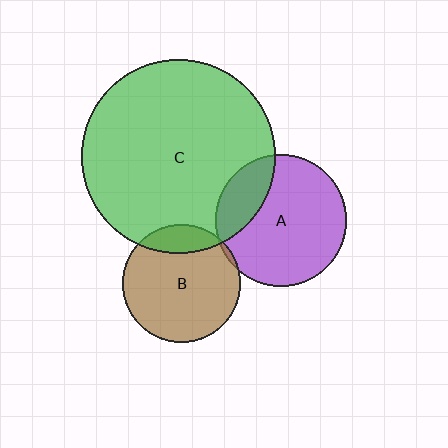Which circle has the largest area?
Circle C (green).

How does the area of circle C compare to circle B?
Approximately 2.7 times.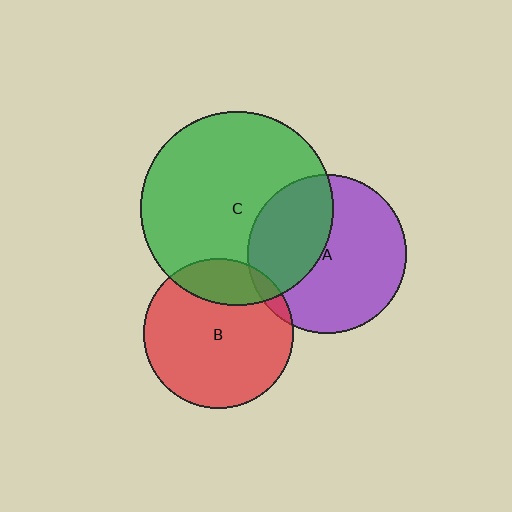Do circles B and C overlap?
Yes.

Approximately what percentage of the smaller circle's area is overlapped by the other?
Approximately 20%.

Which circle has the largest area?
Circle C (green).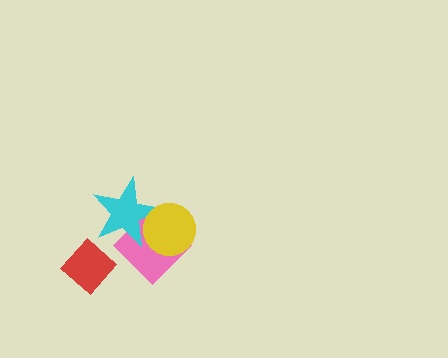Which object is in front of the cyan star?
The yellow circle is in front of the cyan star.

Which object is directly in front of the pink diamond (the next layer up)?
The cyan star is directly in front of the pink diamond.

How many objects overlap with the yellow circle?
2 objects overlap with the yellow circle.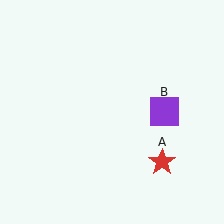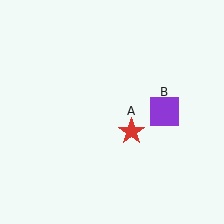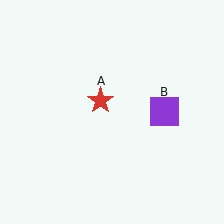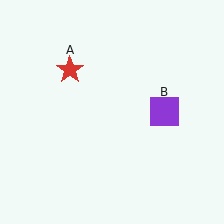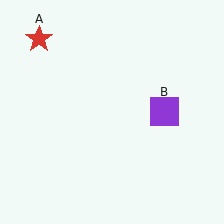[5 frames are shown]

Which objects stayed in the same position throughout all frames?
Purple square (object B) remained stationary.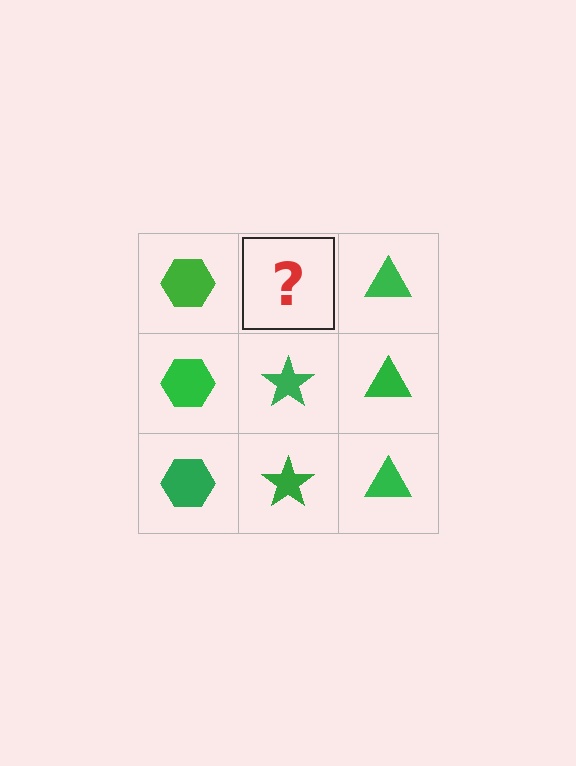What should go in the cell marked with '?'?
The missing cell should contain a green star.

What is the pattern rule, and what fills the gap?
The rule is that each column has a consistent shape. The gap should be filled with a green star.